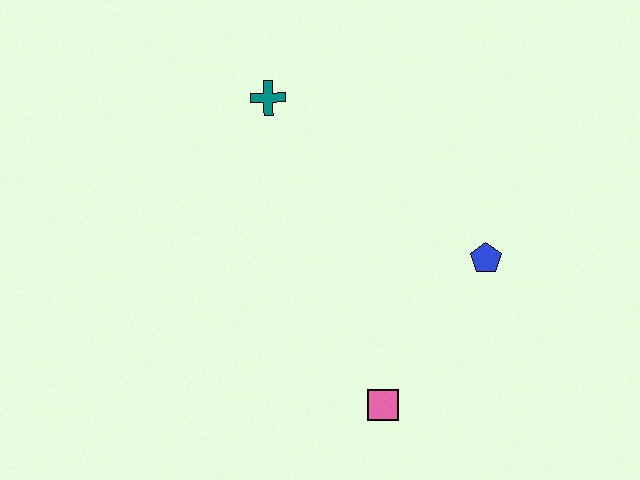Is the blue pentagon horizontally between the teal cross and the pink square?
No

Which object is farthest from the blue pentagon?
The teal cross is farthest from the blue pentagon.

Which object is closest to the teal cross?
The blue pentagon is closest to the teal cross.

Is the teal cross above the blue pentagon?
Yes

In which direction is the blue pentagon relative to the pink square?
The blue pentagon is above the pink square.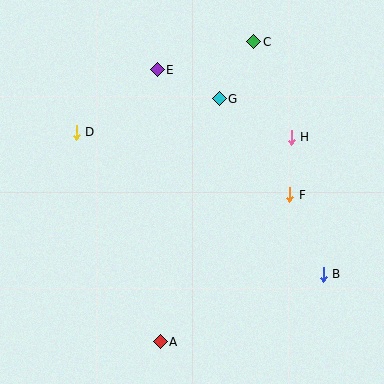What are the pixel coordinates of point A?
Point A is at (160, 342).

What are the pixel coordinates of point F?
Point F is at (290, 195).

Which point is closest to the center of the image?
Point G at (219, 99) is closest to the center.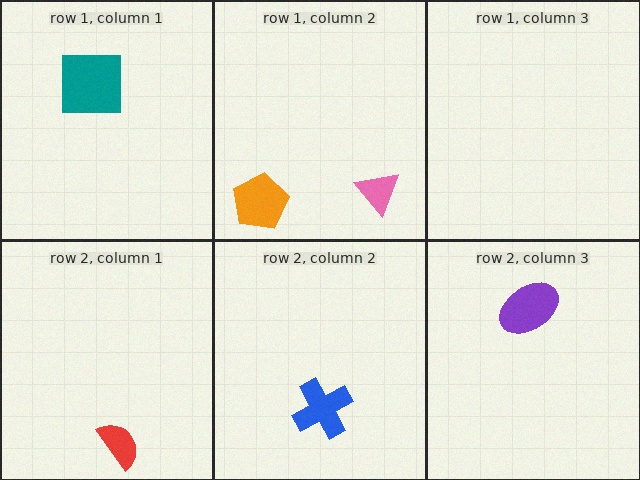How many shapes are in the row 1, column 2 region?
2.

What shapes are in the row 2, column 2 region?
The blue cross.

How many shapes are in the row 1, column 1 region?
1.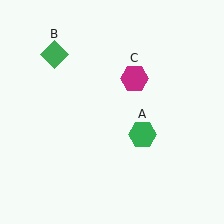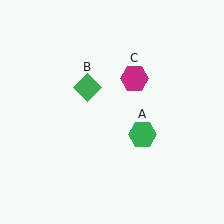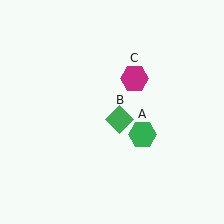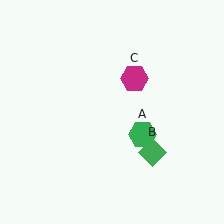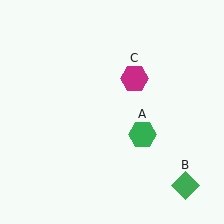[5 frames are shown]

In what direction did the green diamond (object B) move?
The green diamond (object B) moved down and to the right.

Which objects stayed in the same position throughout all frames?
Green hexagon (object A) and magenta hexagon (object C) remained stationary.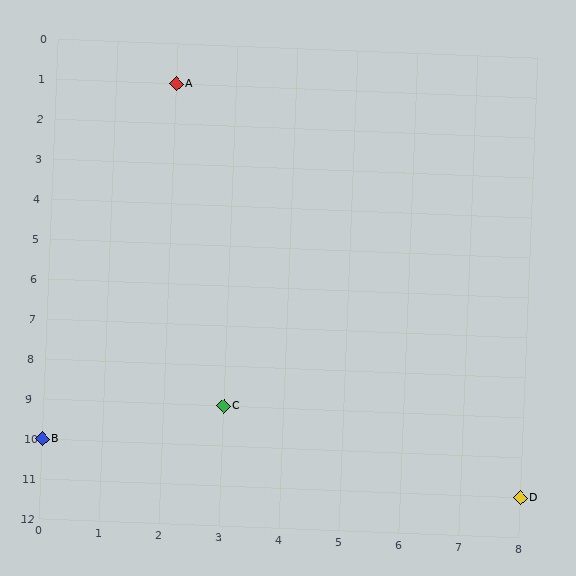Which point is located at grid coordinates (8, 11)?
Point D is at (8, 11).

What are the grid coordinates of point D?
Point D is at grid coordinates (8, 11).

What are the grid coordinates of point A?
Point A is at grid coordinates (2, 1).